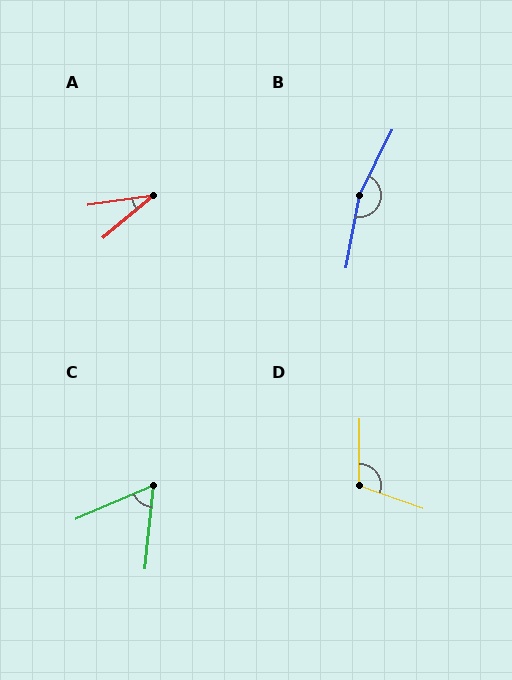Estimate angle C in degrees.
Approximately 61 degrees.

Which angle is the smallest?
A, at approximately 32 degrees.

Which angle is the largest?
B, at approximately 164 degrees.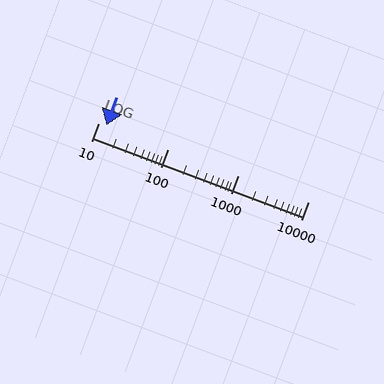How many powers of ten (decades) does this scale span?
The scale spans 3 decades, from 10 to 10000.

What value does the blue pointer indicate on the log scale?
The pointer indicates approximately 13.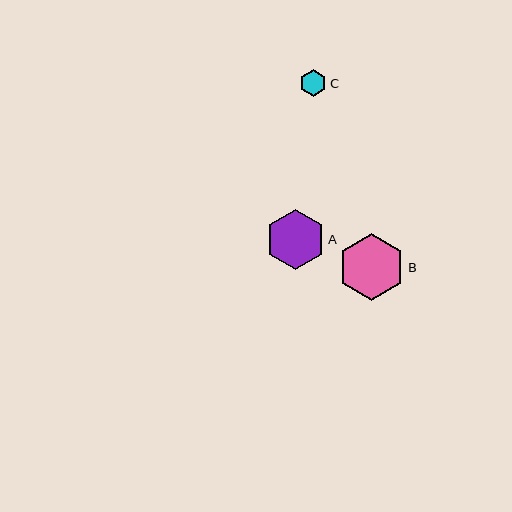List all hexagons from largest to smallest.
From largest to smallest: B, A, C.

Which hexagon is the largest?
Hexagon B is the largest with a size of approximately 67 pixels.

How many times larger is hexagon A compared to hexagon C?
Hexagon A is approximately 2.2 times the size of hexagon C.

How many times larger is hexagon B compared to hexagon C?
Hexagon B is approximately 2.5 times the size of hexagon C.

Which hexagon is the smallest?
Hexagon C is the smallest with a size of approximately 28 pixels.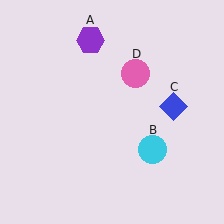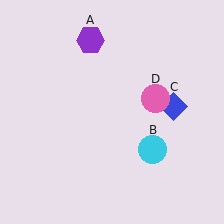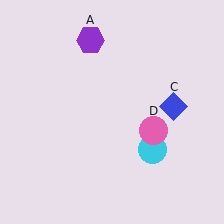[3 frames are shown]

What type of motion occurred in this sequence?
The pink circle (object D) rotated clockwise around the center of the scene.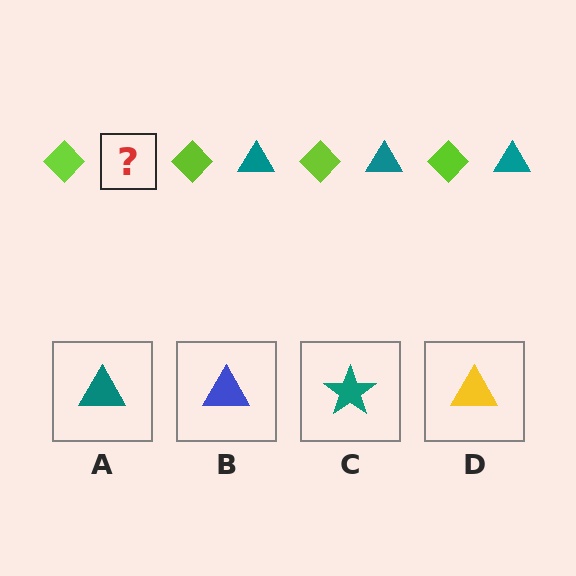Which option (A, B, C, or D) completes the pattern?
A.